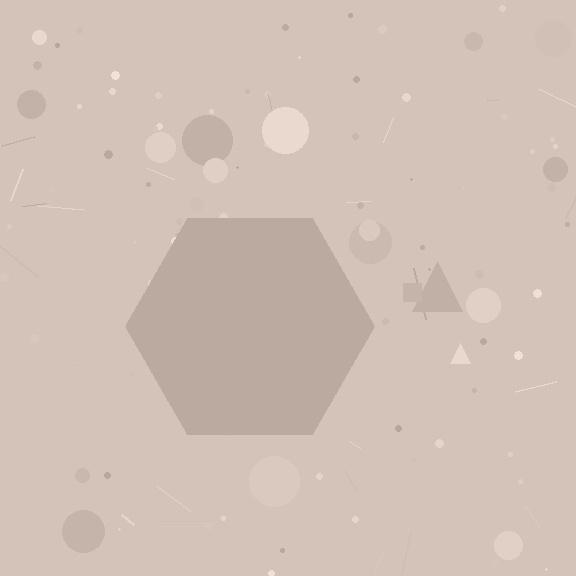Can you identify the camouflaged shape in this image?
The camouflaged shape is a hexagon.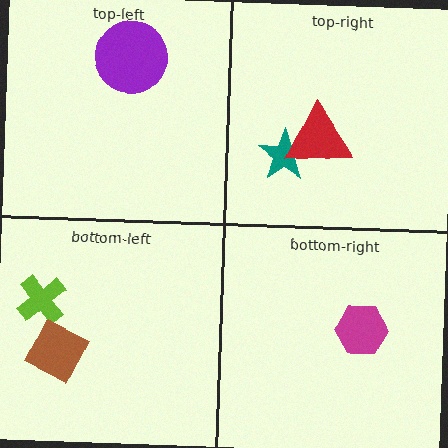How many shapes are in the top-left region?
1.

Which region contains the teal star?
The top-right region.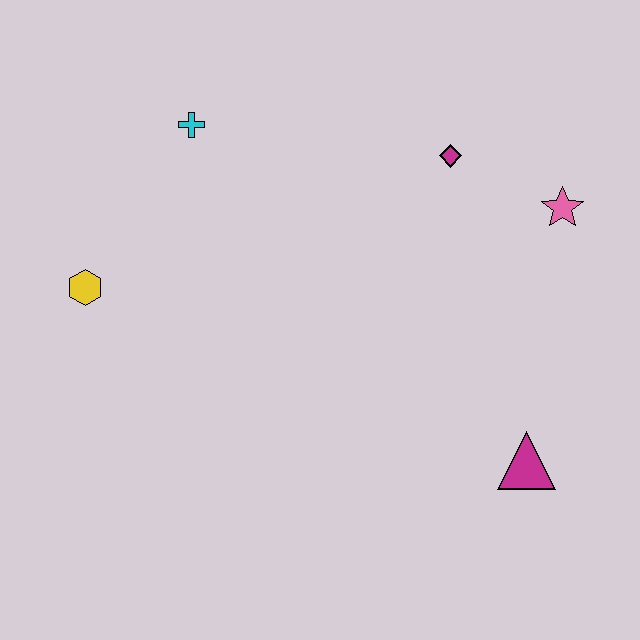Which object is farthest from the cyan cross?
The magenta triangle is farthest from the cyan cross.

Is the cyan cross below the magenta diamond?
No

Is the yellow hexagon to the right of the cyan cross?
No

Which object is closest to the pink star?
The magenta diamond is closest to the pink star.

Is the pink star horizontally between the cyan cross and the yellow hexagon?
No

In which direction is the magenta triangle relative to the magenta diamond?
The magenta triangle is below the magenta diamond.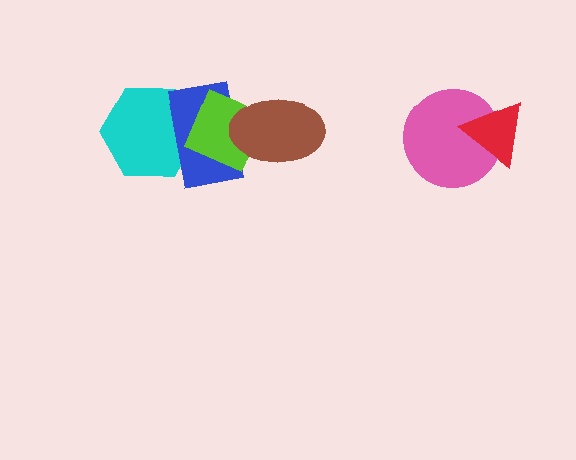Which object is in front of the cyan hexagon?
The blue rectangle is in front of the cyan hexagon.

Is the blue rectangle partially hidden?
Yes, it is partially covered by another shape.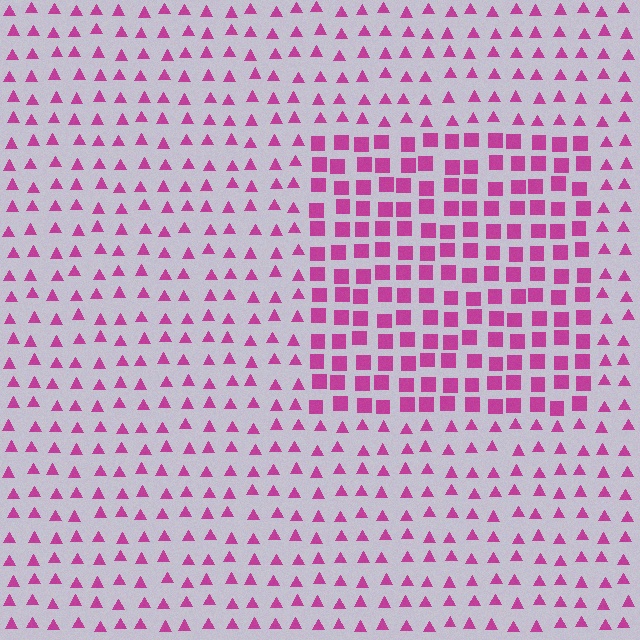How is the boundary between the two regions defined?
The boundary is defined by a change in element shape: squares inside vs. triangles outside. All elements share the same color and spacing.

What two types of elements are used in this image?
The image uses squares inside the rectangle region and triangles outside it.